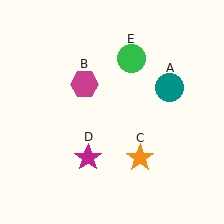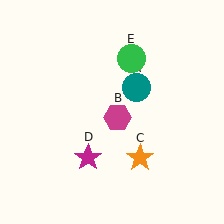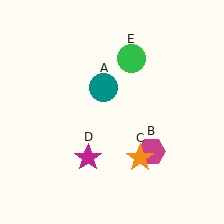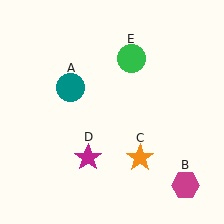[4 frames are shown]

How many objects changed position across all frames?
2 objects changed position: teal circle (object A), magenta hexagon (object B).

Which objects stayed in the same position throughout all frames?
Orange star (object C) and magenta star (object D) and green circle (object E) remained stationary.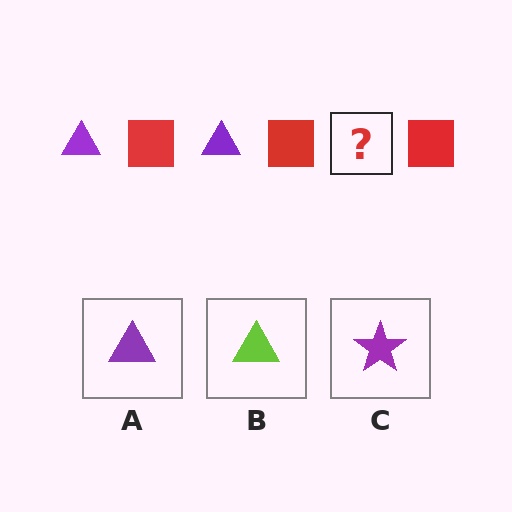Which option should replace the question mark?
Option A.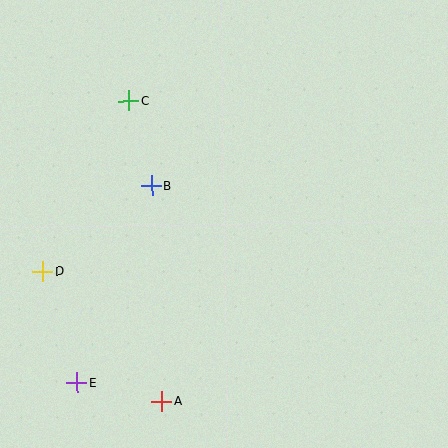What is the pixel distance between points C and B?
The distance between C and B is 87 pixels.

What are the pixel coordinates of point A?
Point A is at (162, 401).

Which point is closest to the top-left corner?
Point C is closest to the top-left corner.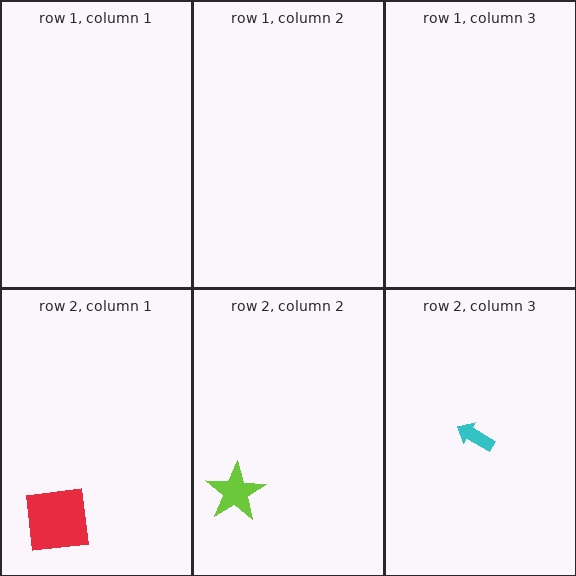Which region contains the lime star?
The row 2, column 2 region.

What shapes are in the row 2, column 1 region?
The red square.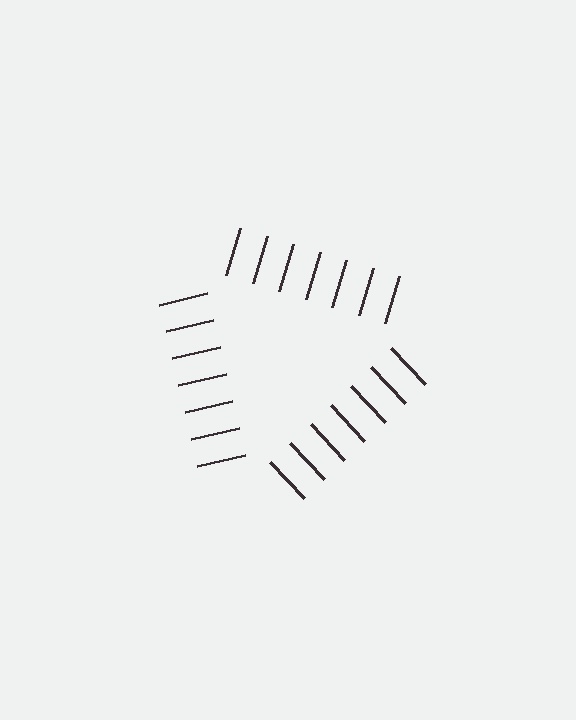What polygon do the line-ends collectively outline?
An illusory triangle — the line segments terminate on its edges but no continuous stroke is drawn.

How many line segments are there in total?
21 — 7 along each of the 3 edges.